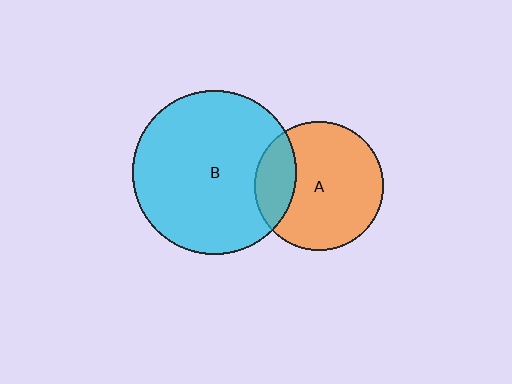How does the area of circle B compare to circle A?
Approximately 1.6 times.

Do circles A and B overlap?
Yes.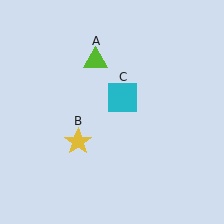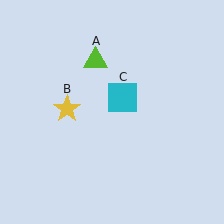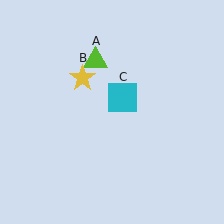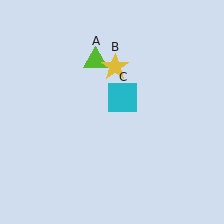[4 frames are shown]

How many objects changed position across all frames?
1 object changed position: yellow star (object B).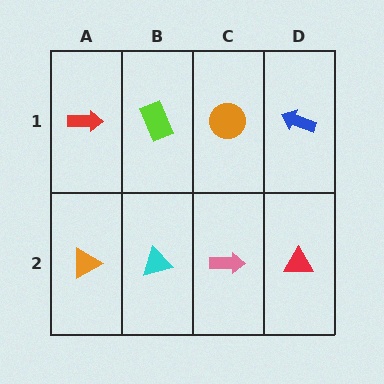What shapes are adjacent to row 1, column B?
A cyan triangle (row 2, column B), a red arrow (row 1, column A), an orange circle (row 1, column C).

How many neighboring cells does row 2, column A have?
2.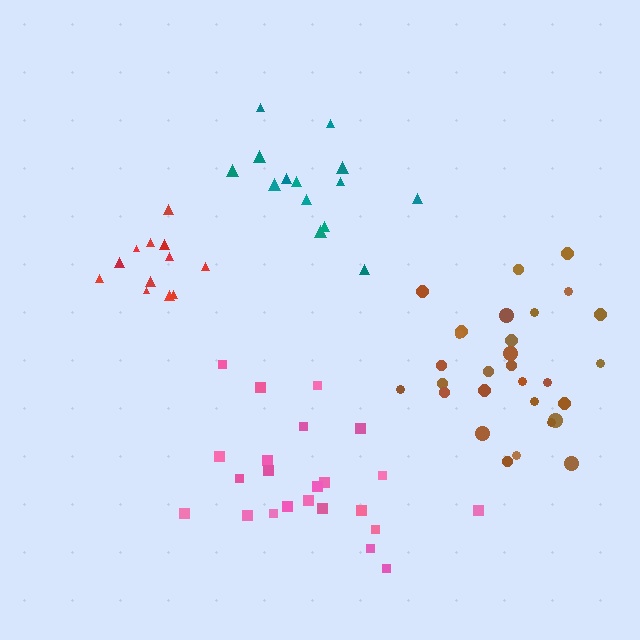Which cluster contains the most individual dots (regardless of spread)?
Brown (29).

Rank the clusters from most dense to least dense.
brown, red, pink, teal.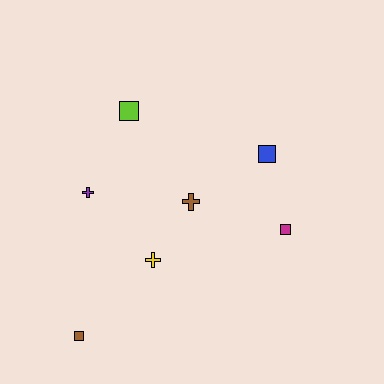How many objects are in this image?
There are 7 objects.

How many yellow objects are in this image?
There is 1 yellow object.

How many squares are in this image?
There are 4 squares.